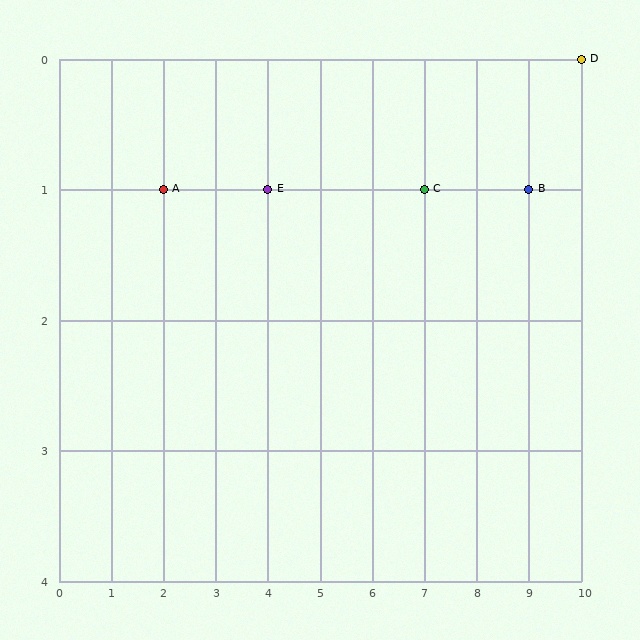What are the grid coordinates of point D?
Point D is at grid coordinates (10, 0).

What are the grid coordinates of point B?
Point B is at grid coordinates (9, 1).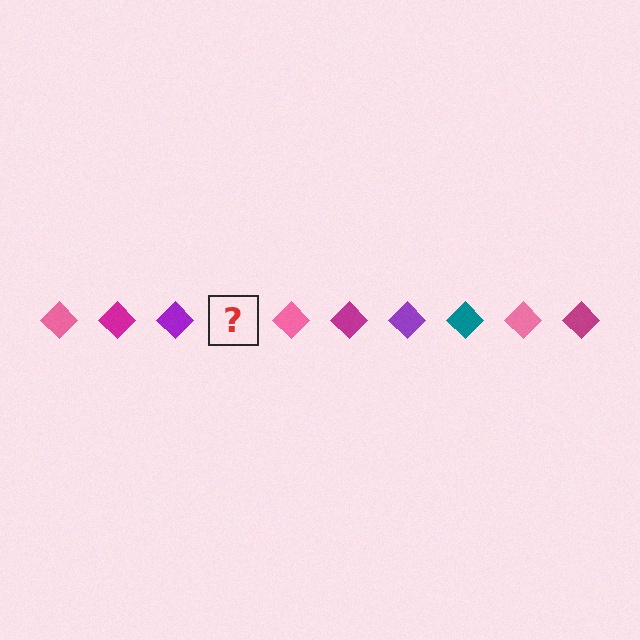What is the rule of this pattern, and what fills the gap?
The rule is that the pattern cycles through pink, magenta, purple, teal diamonds. The gap should be filled with a teal diamond.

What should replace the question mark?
The question mark should be replaced with a teal diamond.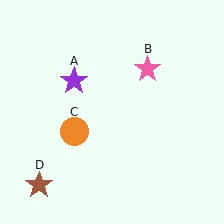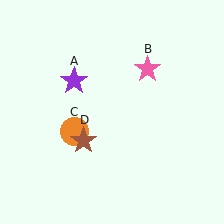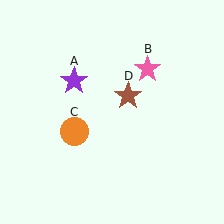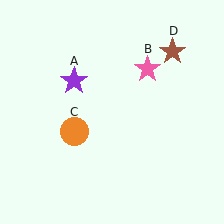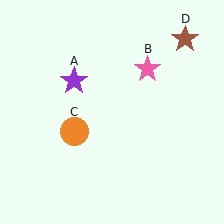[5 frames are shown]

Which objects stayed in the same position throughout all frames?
Purple star (object A) and pink star (object B) and orange circle (object C) remained stationary.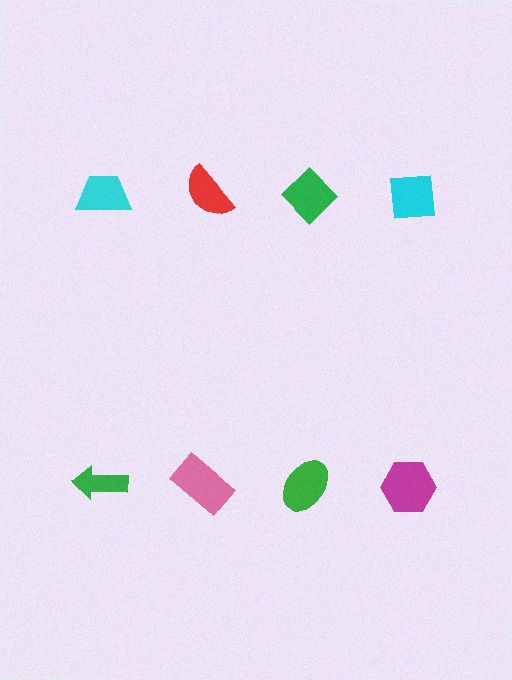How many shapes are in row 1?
4 shapes.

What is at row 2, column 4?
A magenta hexagon.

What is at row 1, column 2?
A red semicircle.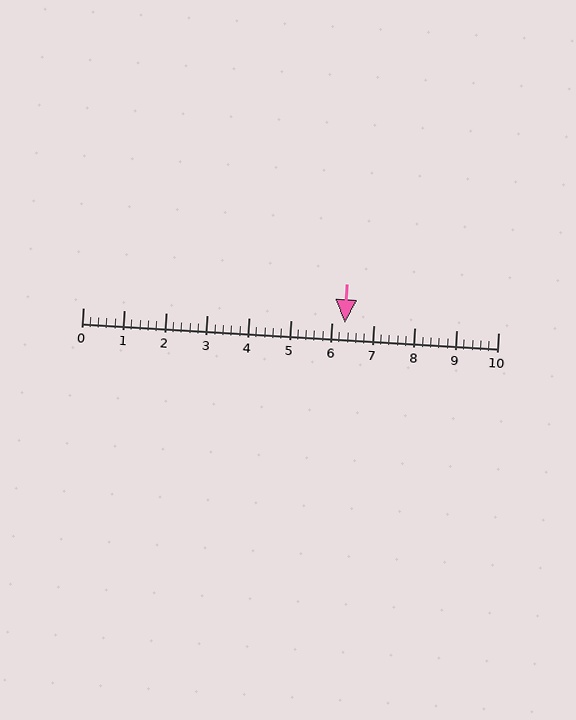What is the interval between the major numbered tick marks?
The major tick marks are spaced 1 units apart.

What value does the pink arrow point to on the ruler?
The pink arrow points to approximately 6.3.